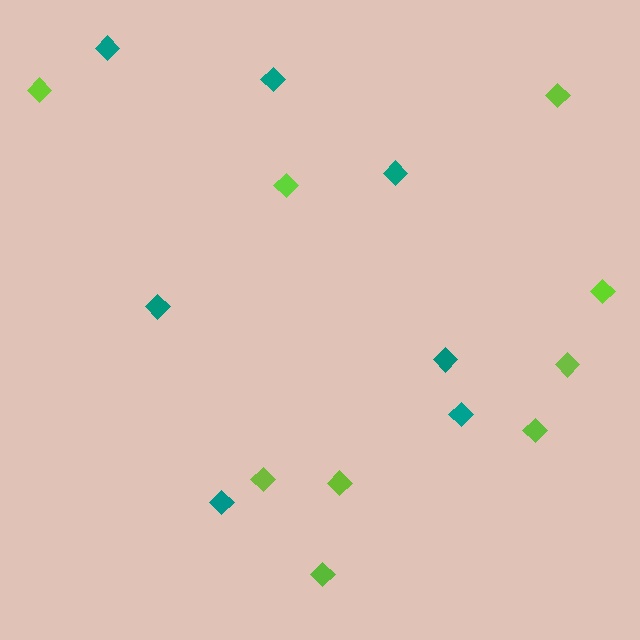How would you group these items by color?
There are 2 groups: one group of teal diamonds (7) and one group of lime diamonds (9).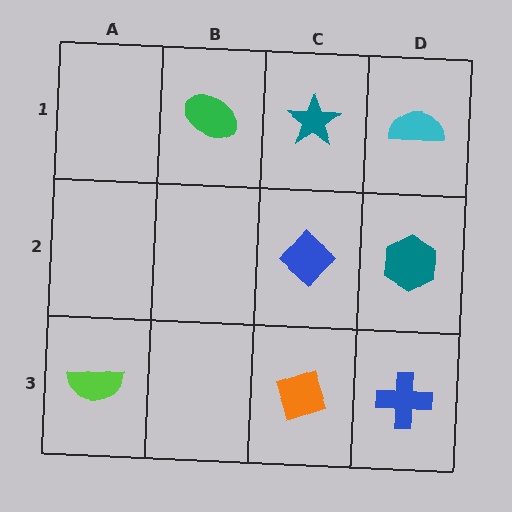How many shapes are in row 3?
3 shapes.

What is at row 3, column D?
A blue cross.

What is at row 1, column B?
A green ellipse.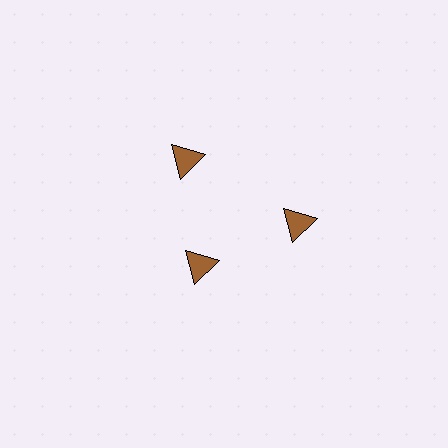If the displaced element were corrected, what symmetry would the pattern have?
It would have 3-fold rotational symmetry — the pattern would map onto itself every 120 degrees.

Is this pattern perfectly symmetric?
No. The 3 brown triangles are arranged in a ring, but one element near the 7 o'clock position is pulled inward toward the center, breaking the 3-fold rotational symmetry.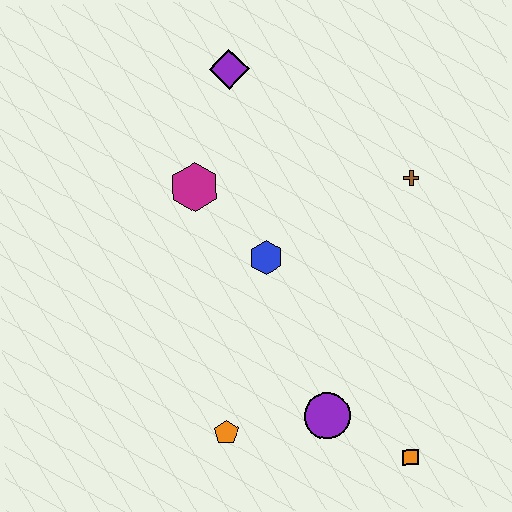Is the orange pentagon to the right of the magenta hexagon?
Yes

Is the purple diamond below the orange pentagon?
No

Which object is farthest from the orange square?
The purple diamond is farthest from the orange square.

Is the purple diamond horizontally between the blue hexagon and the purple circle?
No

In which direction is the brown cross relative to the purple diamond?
The brown cross is to the right of the purple diamond.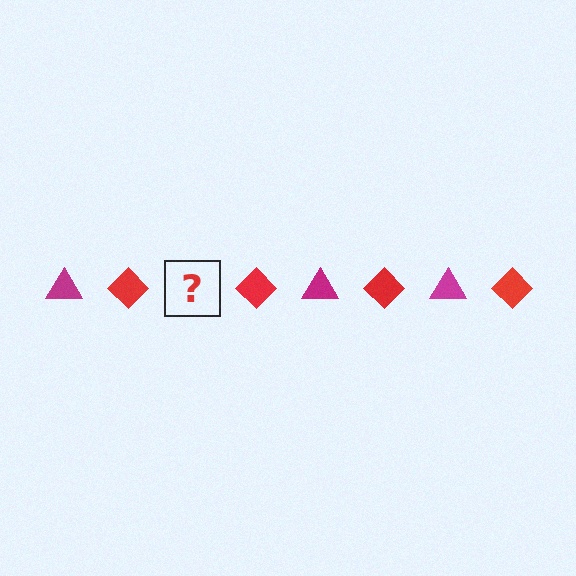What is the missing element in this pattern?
The missing element is a magenta triangle.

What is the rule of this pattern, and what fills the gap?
The rule is that the pattern alternates between magenta triangle and red diamond. The gap should be filled with a magenta triangle.